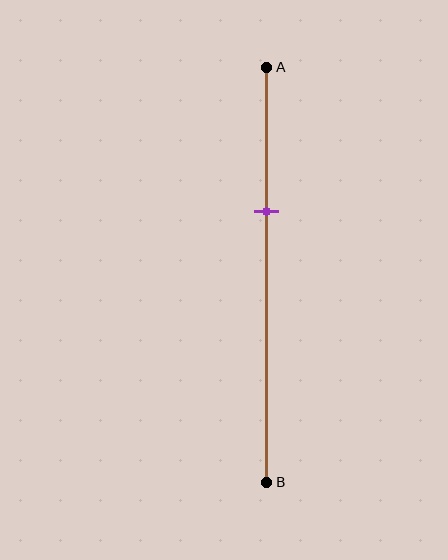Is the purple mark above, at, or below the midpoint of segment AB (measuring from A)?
The purple mark is above the midpoint of segment AB.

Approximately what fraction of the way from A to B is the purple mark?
The purple mark is approximately 35% of the way from A to B.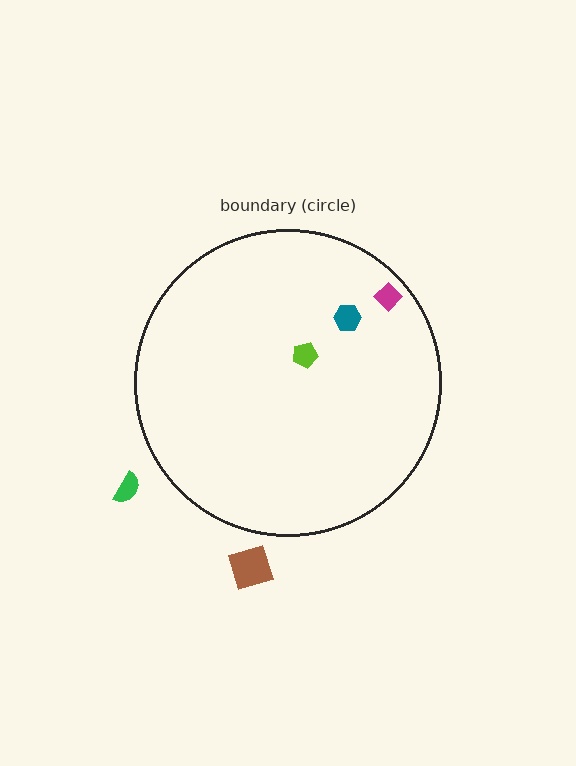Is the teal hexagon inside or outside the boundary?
Inside.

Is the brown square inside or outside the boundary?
Outside.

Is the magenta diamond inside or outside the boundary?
Inside.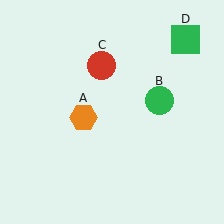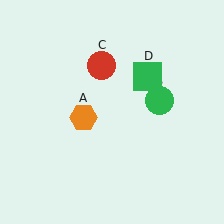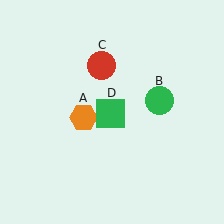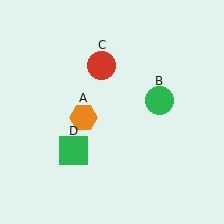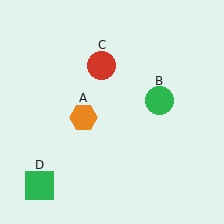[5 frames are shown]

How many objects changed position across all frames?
1 object changed position: green square (object D).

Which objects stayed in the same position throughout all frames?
Orange hexagon (object A) and green circle (object B) and red circle (object C) remained stationary.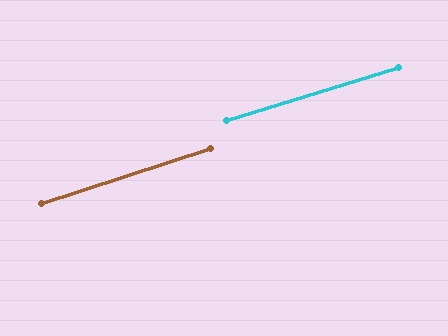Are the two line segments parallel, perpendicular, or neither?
Parallel — their directions differ by only 1.0°.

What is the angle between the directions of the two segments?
Approximately 1 degree.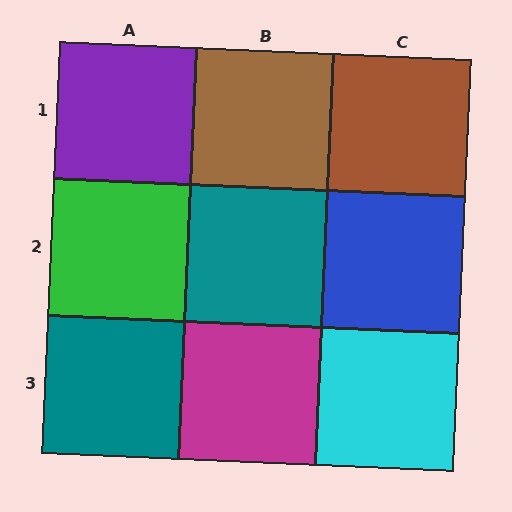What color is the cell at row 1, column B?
Brown.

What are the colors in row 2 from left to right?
Green, teal, blue.